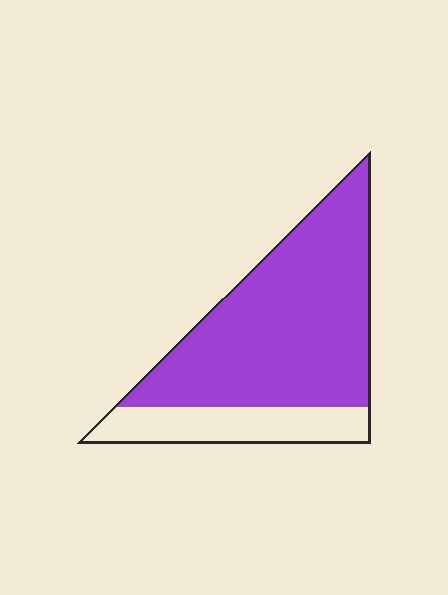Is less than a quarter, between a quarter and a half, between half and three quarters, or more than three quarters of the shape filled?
More than three quarters.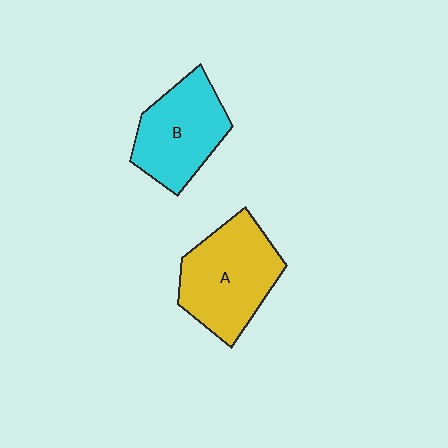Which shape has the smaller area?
Shape B (cyan).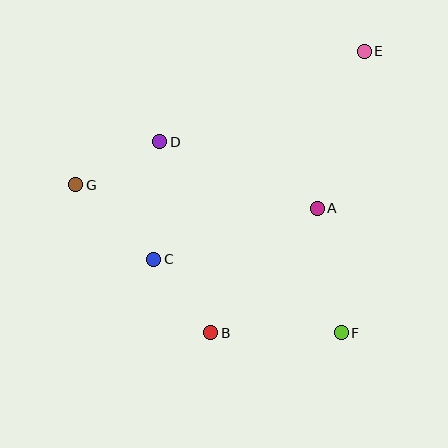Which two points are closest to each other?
Points B and C are closest to each other.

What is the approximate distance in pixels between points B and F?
The distance between B and F is approximately 130 pixels.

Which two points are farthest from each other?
Points B and E are farthest from each other.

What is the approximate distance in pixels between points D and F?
The distance between D and F is approximately 263 pixels.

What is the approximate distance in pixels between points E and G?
The distance between E and G is approximately 318 pixels.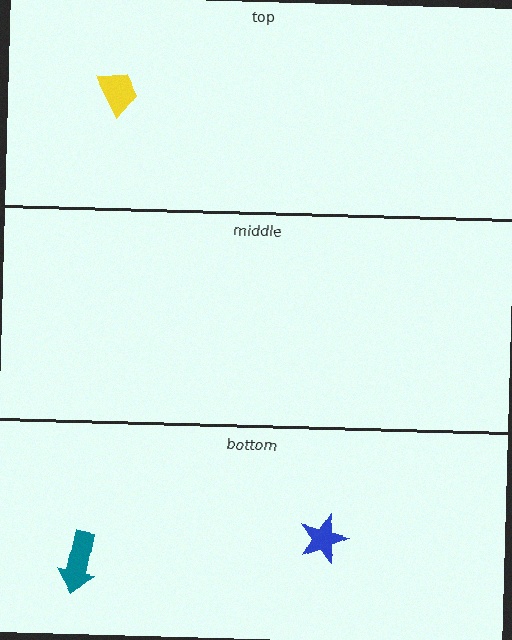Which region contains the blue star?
The bottom region.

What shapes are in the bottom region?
The teal arrow, the blue star.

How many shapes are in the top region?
1.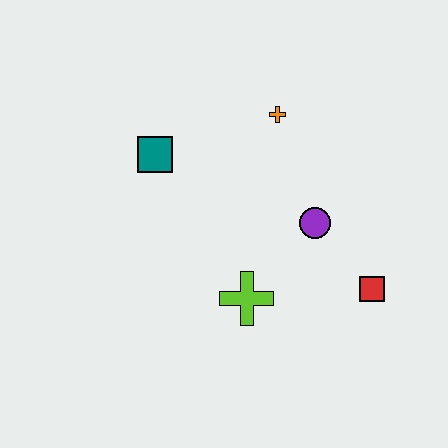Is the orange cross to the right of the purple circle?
No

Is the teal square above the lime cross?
Yes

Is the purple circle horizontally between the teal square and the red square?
Yes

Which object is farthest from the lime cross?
The orange cross is farthest from the lime cross.